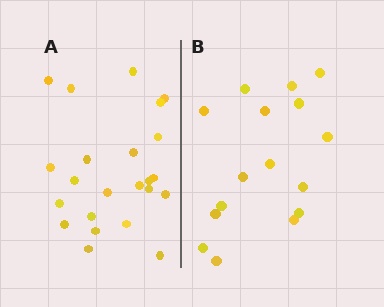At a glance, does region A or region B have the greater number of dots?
Region A (the left region) has more dots.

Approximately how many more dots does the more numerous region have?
Region A has roughly 8 or so more dots than region B.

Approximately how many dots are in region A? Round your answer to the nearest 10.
About 20 dots. (The exact count is 23, which rounds to 20.)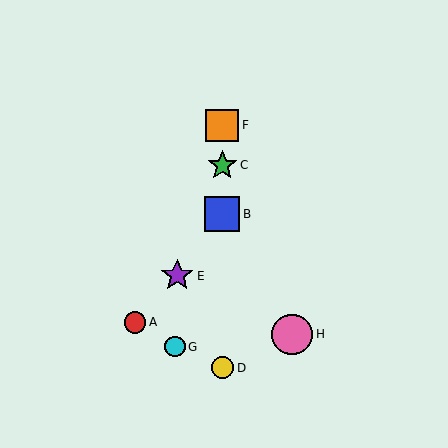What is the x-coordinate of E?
Object E is at x≈177.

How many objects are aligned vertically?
4 objects (B, C, D, F) are aligned vertically.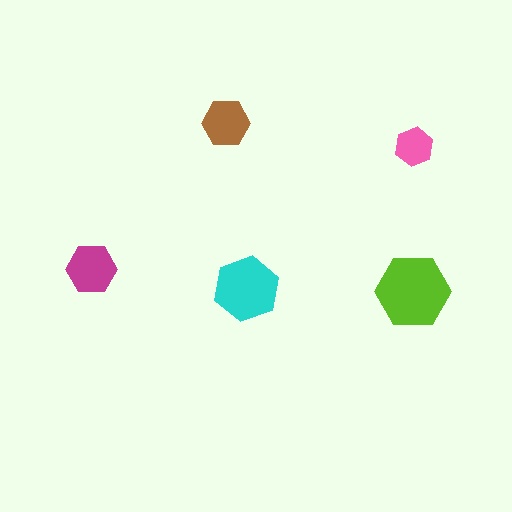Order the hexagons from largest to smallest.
the lime one, the cyan one, the magenta one, the brown one, the pink one.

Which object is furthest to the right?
The pink hexagon is rightmost.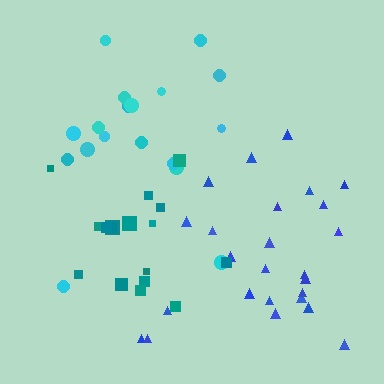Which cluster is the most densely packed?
Teal.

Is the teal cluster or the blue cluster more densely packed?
Teal.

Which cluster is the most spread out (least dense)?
Cyan.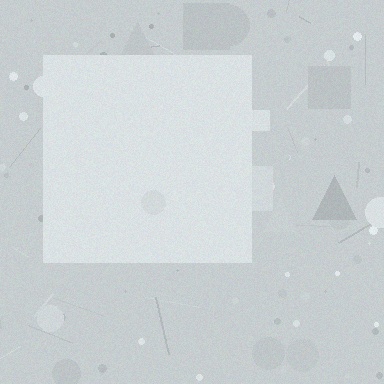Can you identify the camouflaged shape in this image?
The camouflaged shape is a square.